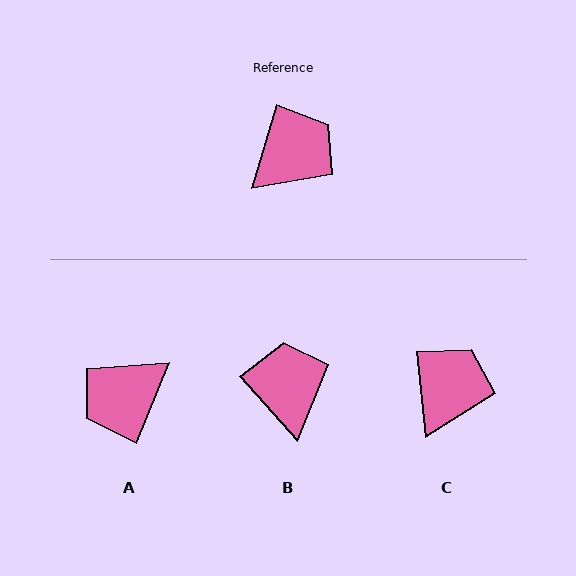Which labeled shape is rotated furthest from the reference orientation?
A, about 175 degrees away.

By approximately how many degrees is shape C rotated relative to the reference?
Approximately 23 degrees counter-clockwise.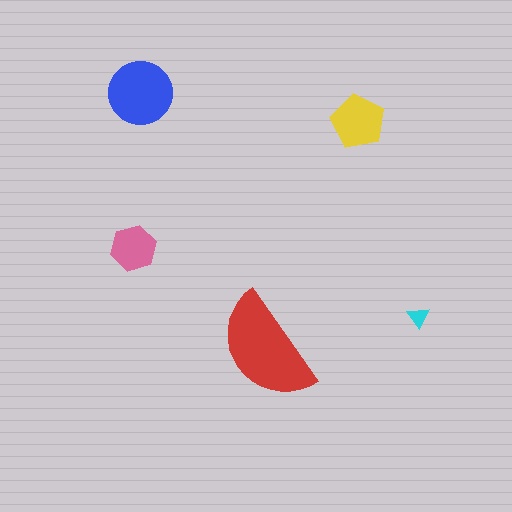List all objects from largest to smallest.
The red semicircle, the blue circle, the yellow pentagon, the pink hexagon, the cyan triangle.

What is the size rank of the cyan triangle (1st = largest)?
5th.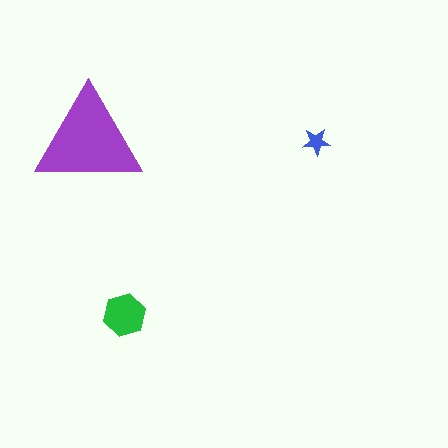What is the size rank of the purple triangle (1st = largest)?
1st.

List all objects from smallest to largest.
The blue star, the green hexagon, the purple triangle.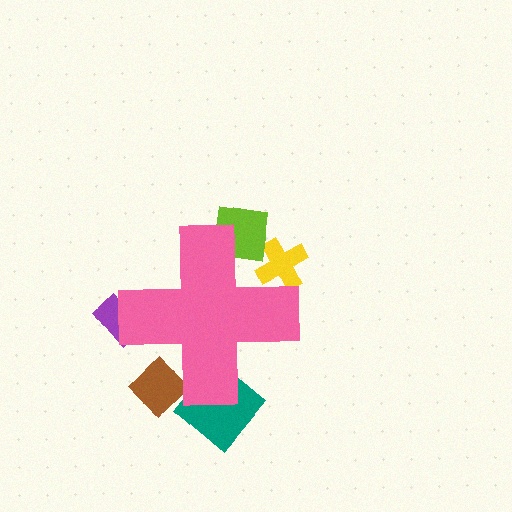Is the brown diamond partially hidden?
Yes, the brown diamond is partially hidden behind the pink cross.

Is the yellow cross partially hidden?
Yes, the yellow cross is partially hidden behind the pink cross.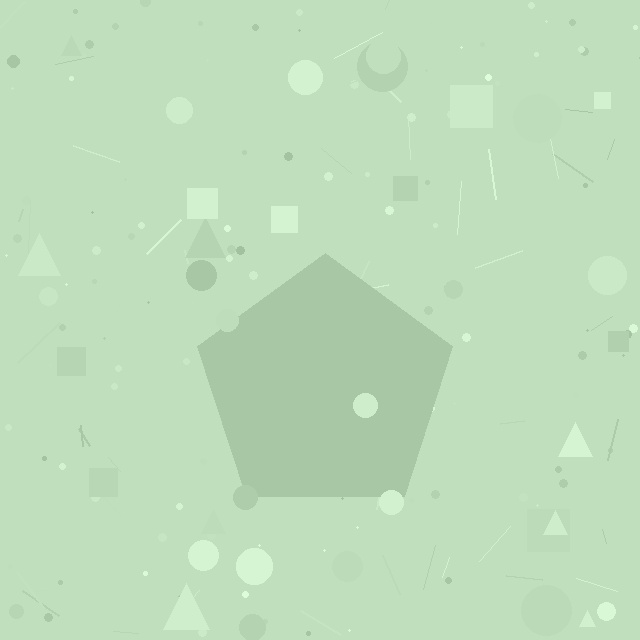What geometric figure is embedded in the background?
A pentagon is embedded in the background.